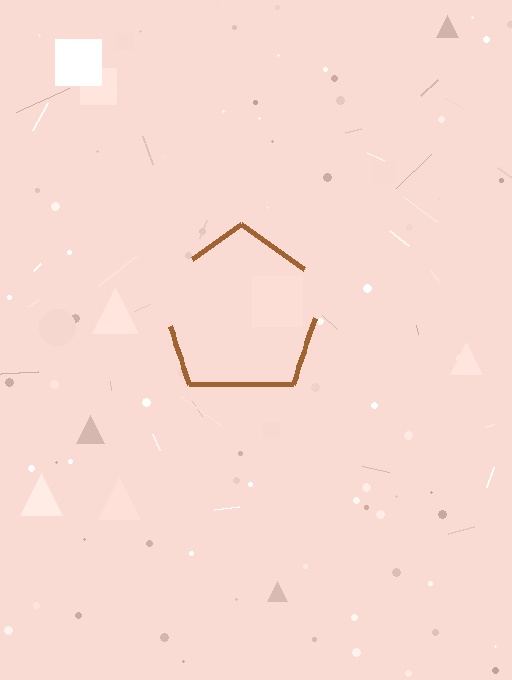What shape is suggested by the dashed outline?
The dashed outline suggests a pentagon.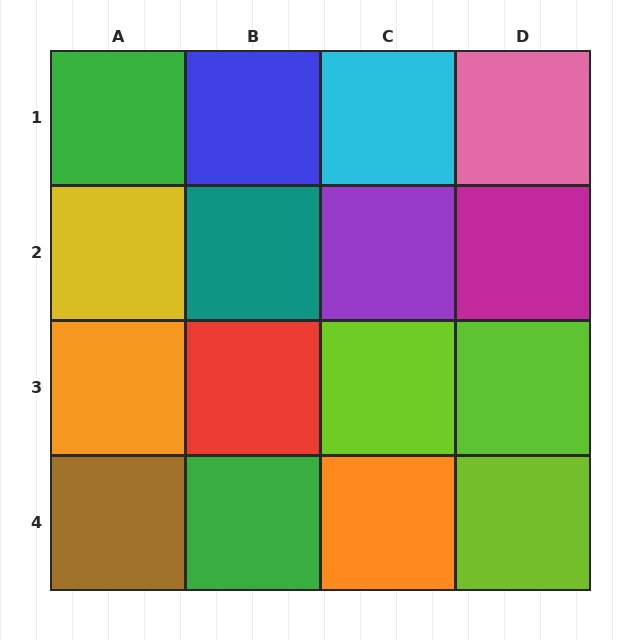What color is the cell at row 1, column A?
Green.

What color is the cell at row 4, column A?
Brown.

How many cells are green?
2 cells are green.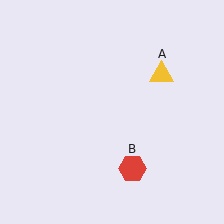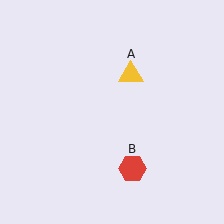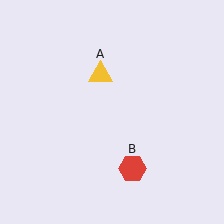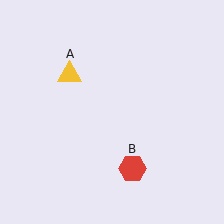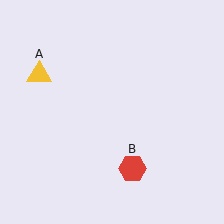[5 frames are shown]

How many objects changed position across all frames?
1 object changed position: yellow triangle (object A).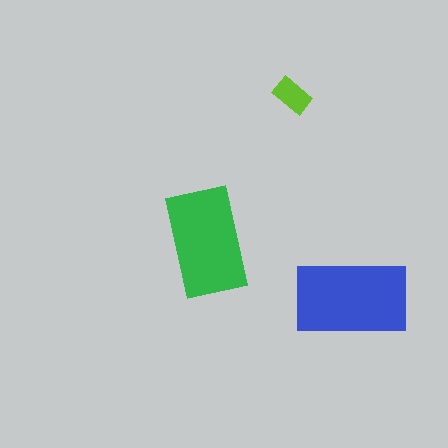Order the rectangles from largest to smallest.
the blue one, the green one, the lime one.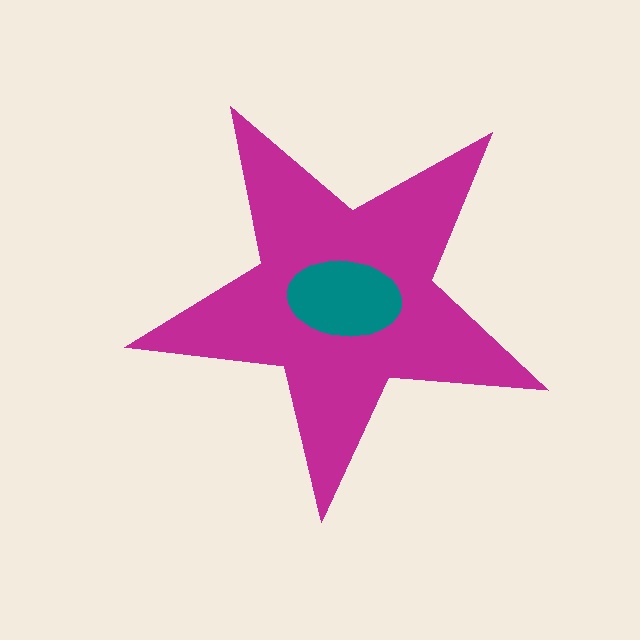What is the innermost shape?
The teal ellipse.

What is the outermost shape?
The magenta star.